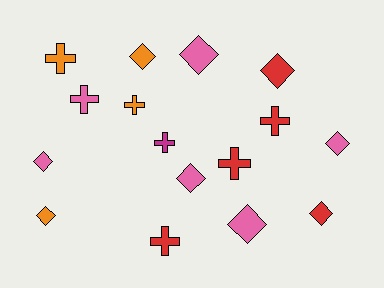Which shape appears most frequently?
Diamond, with 9 objects.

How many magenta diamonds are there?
There are no magenta diamonds.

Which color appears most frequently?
Pink, with 6 objects.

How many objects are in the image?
There are 16 objects.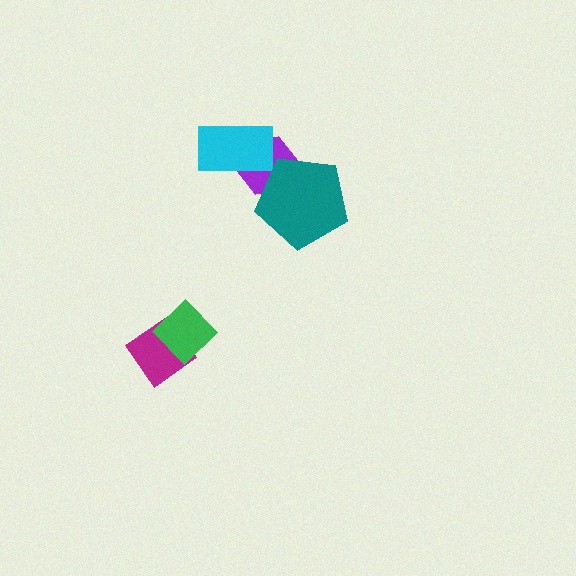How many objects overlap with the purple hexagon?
2 objects overlap with the purple hexagon.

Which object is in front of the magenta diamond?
The green diamond is in front of the magenta diamond.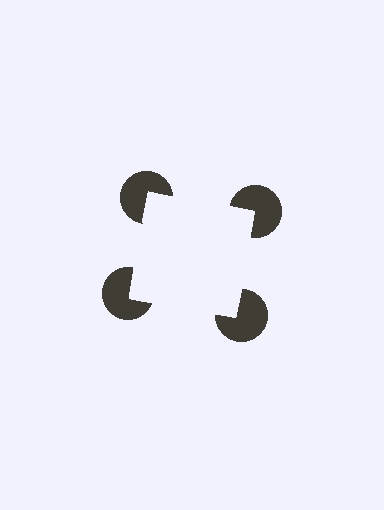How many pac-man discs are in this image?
There are 4 — one at each vertex of the illusory square.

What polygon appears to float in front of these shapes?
An illusory square — its edges are inferred from the aligned wedge cuts in the pac-man discs, not physically drawn.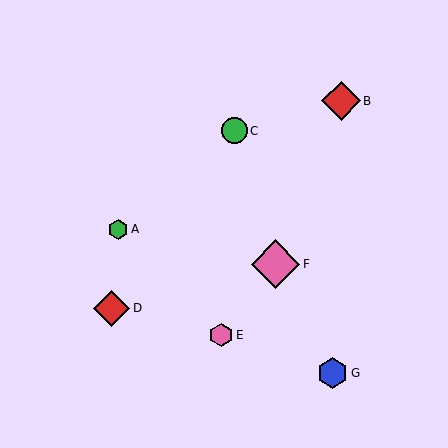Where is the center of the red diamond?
The center of the red diamond is at (341, 101).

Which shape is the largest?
The pink diamond (labeled F) is the largest.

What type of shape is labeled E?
Shape E is a pink hexagon.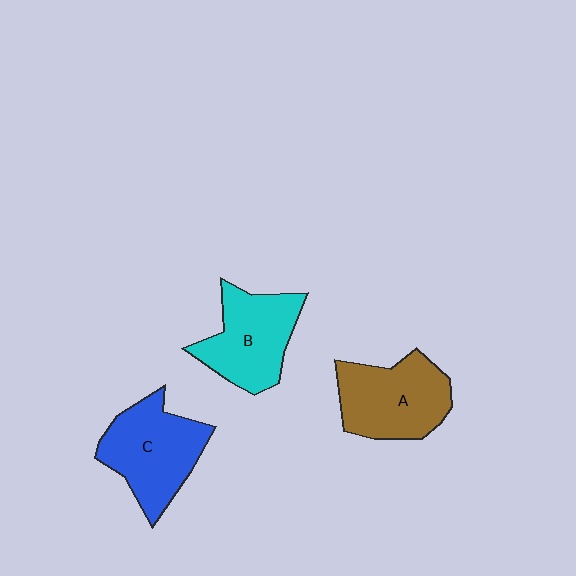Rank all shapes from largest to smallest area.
From largest to smallest: C (blue), A (brown), B (cyan).